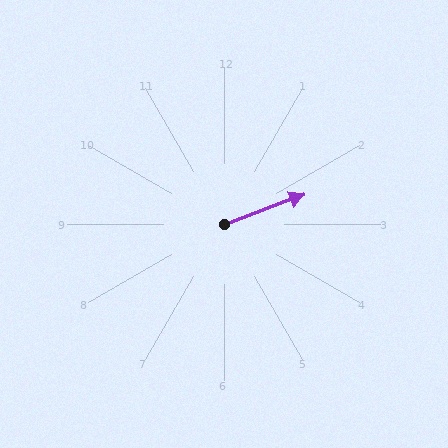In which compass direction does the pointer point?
East.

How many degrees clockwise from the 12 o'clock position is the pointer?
Approximately 69 degrees.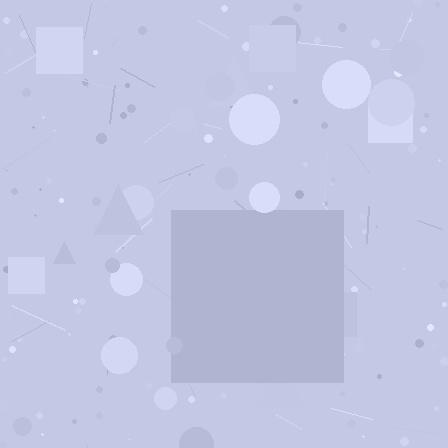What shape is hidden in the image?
A square is hidden in the image.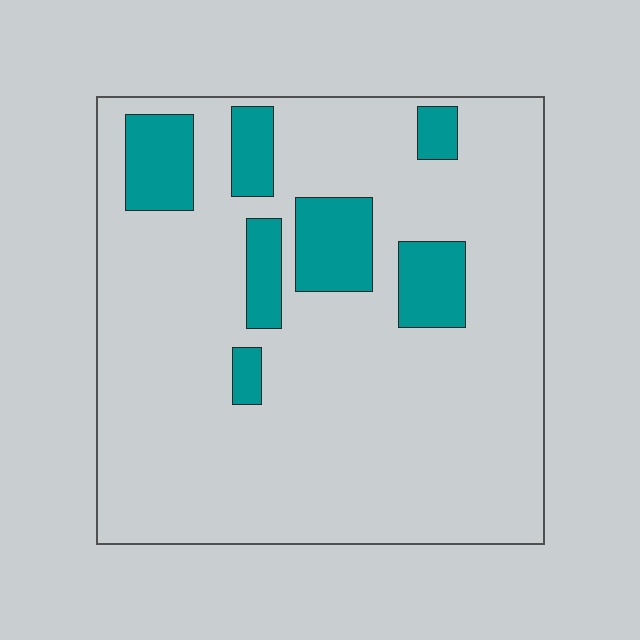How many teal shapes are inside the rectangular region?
7.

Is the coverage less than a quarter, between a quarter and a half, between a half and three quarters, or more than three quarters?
Less than a quarter.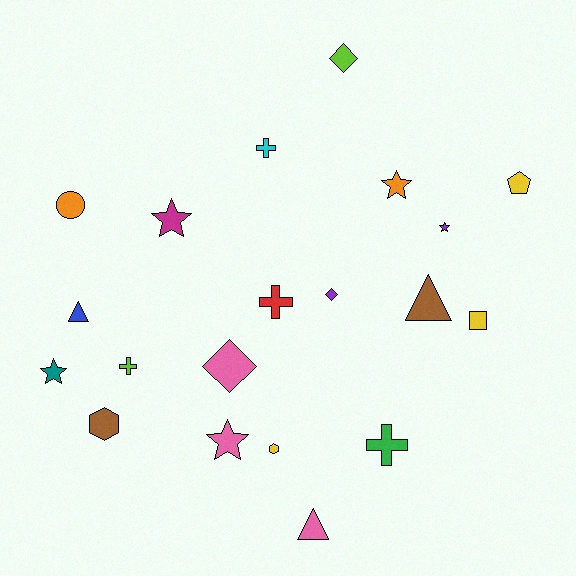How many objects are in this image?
There are 20 objects.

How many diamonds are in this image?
There are 3 diamonds.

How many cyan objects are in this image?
There is 1 cyan object.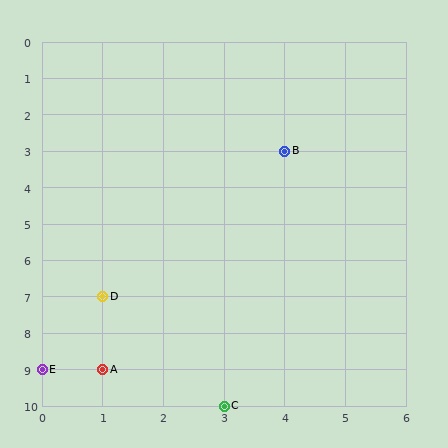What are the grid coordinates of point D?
Point D is at grid coordinates (1, 7).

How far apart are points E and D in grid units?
Points E and D are 1 column and 2 rows apart (about 2.2 grid units diagonally).